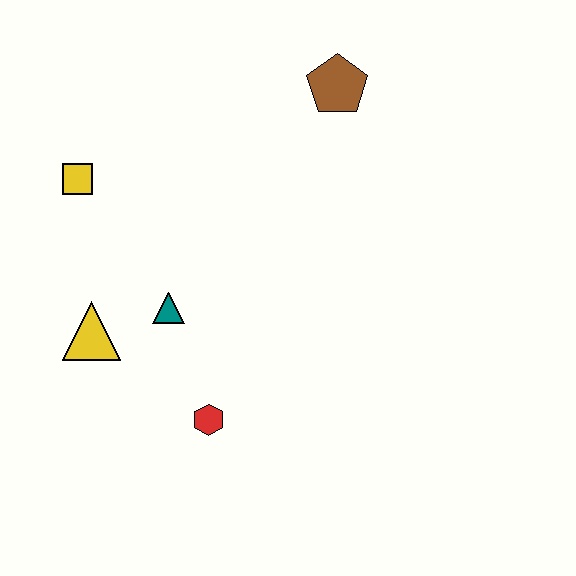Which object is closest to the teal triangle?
The yellow triangle is closest to the teal triangle.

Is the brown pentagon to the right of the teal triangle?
Yes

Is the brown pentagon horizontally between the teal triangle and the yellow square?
No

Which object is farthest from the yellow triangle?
The brown pentagon is farthest from the yellow triangle.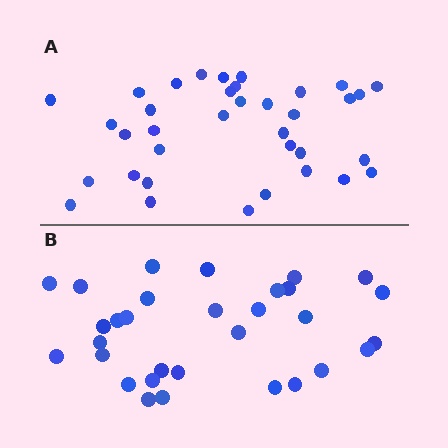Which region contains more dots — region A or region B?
Region A (the top region) has more dots.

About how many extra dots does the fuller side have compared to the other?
Region A has about 5 more dots than region B.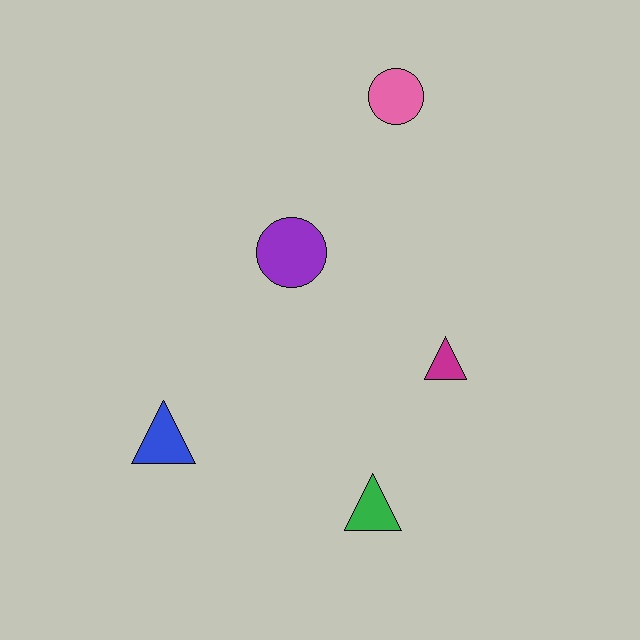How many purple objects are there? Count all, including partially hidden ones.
There is 1 purple object.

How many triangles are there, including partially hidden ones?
There are 3 triangles.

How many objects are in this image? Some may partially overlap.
There are 5 objects.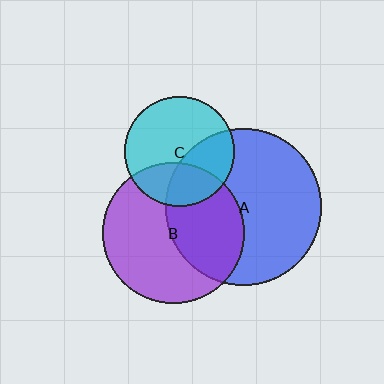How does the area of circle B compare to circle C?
Approximately 1.7 times.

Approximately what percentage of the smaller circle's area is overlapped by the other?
Approximately 35%.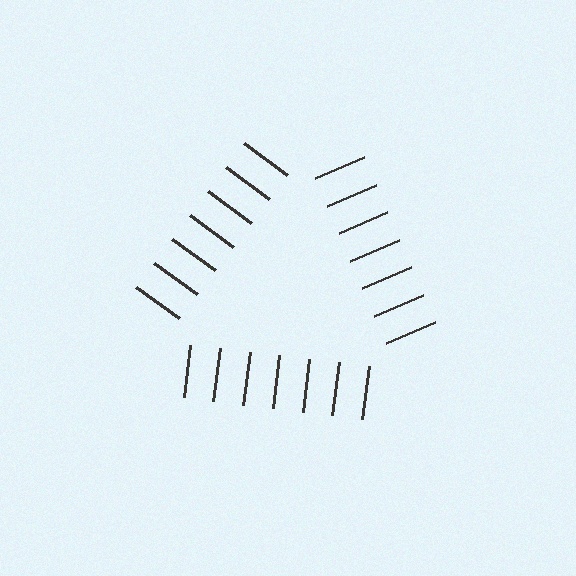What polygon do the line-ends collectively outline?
An illusory triangle — the line segments terminate on its edges but no continuous stroke is drawn.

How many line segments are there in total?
21 — 7 along each of the 3 edges.